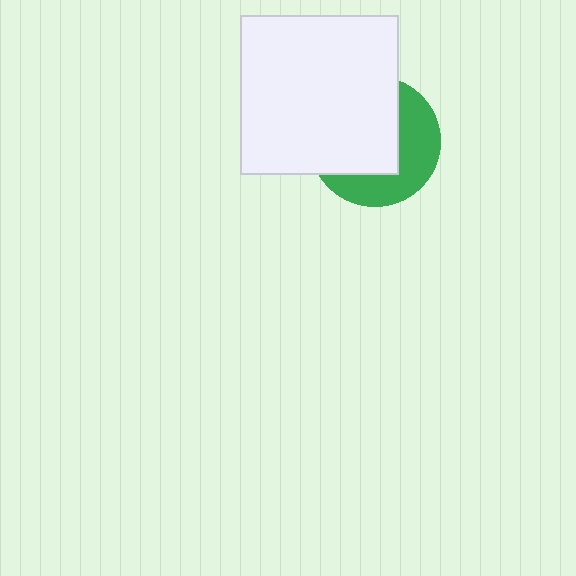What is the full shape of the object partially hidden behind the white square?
The partially hidden object is a green circle.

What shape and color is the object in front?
The object in front is a white square.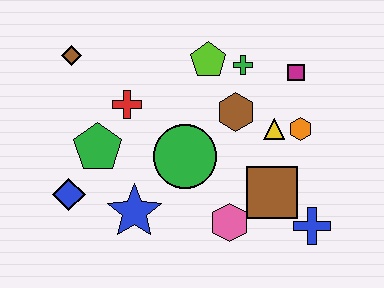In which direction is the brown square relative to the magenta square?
The brown square is below the magenta square.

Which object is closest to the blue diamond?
The green pentagon is closest to the blue diamond.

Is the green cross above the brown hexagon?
Yes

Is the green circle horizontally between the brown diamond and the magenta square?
Yes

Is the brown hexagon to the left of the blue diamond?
No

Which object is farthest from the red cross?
The blue cross is farthest from the red cross.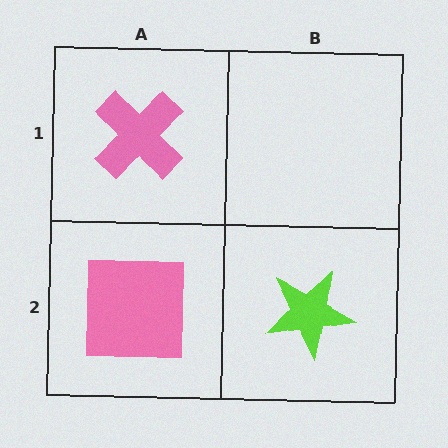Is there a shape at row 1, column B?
No, that cell is empty.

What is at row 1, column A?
A pink cross.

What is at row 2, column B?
A lime star.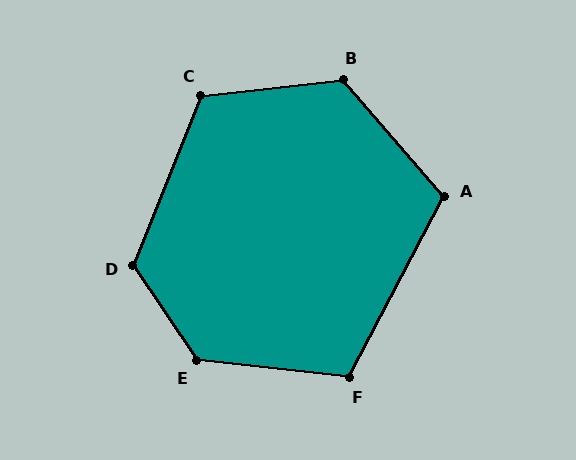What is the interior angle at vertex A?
Approximately 111 degrees (obtuse).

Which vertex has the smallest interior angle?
F, at approximately 111 degrees.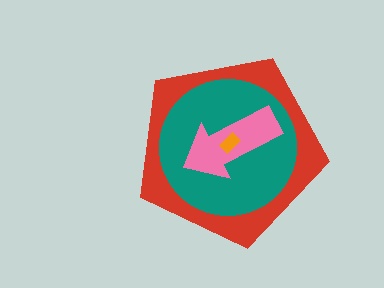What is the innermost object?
The orange rectangle.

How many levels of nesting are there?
4.